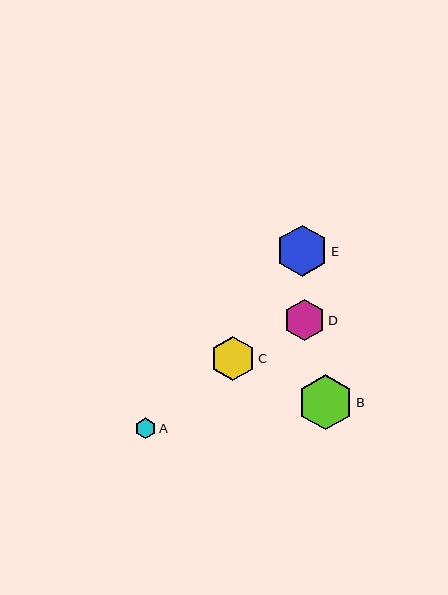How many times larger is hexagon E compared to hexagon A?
Hexagon E is approximately 2.5 times the size of hexagon A.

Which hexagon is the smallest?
Hexagon A is the smallest with a size of approximately 21 pixels.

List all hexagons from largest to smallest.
From largest to smallest: B, E, C, D, A.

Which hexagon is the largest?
Hexagon B is the largest with a size of approximately 55 pixels.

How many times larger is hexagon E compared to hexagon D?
Hexagon E is approximately 1.3 times the size of hexagon D.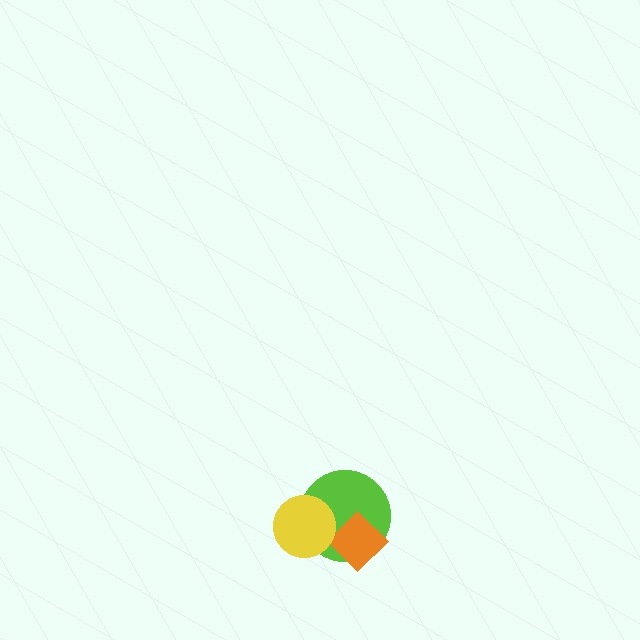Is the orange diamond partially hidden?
No, no other shape covers it.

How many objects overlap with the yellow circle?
1 object overlaps with the yellow circle.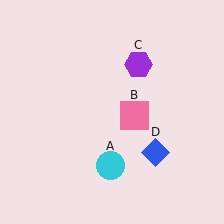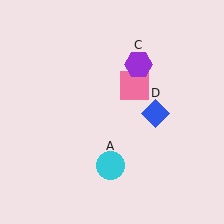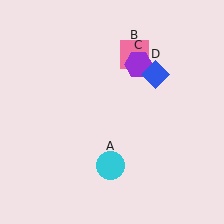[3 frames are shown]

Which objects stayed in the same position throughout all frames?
Cyan circle (object A) and purple hexagon (object C) remained stationary.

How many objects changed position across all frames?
2 objects changed position: pink square (object B), blue diamond (object D).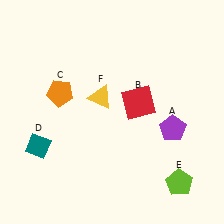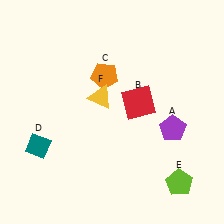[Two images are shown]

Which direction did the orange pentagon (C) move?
The orange pentagon (C) moved right.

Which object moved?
The orange pentagon (C) moved right.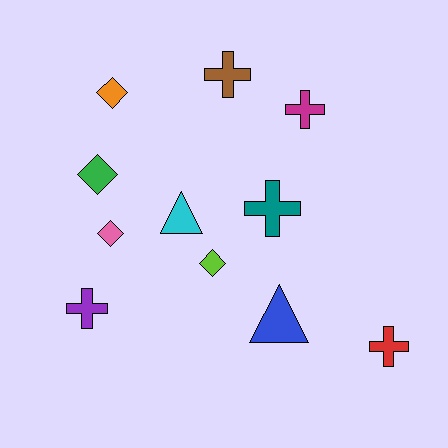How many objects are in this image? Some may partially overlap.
There are 11 objects.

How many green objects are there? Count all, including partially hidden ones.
There is 1 green object.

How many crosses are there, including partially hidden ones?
There are 5 crosses.